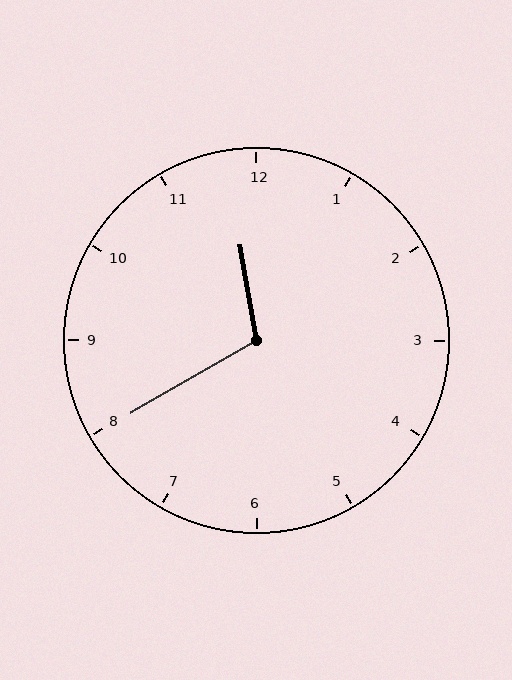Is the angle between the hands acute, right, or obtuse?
It is obtuse.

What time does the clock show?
11:40.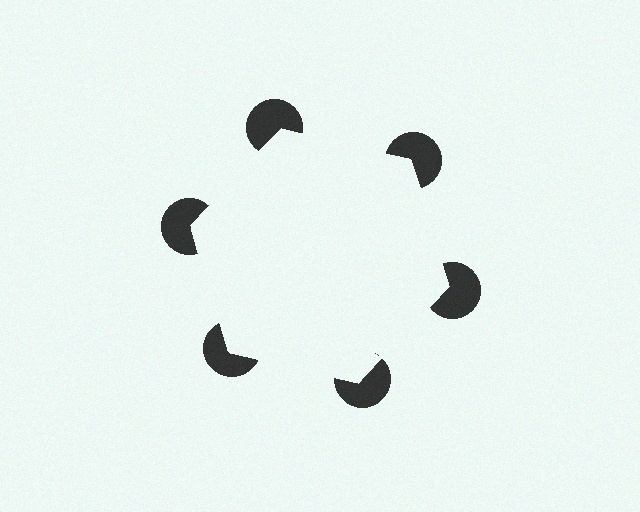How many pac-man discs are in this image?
There are 6 — one at each vertex of the illusory hexagon.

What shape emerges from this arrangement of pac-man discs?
An illusory hexagon — its edges are inferred from the aligned wedge cuts in the pac-man discs, not physically drawn.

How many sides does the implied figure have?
6 sides.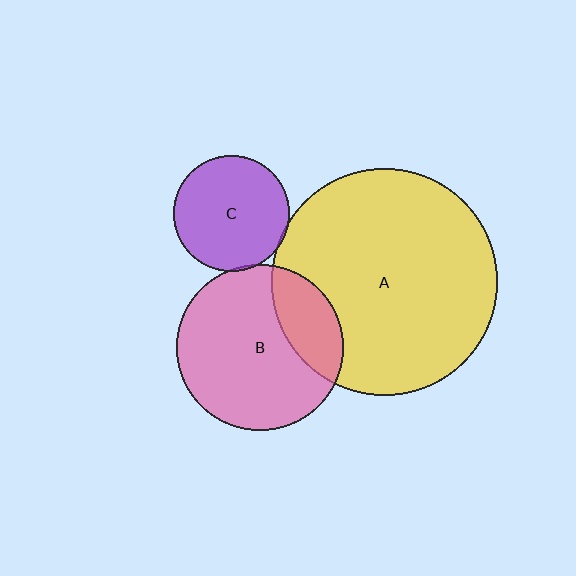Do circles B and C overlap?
Yes.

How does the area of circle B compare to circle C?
Approximately 2.0 times.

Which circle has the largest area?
Circle A (yellow).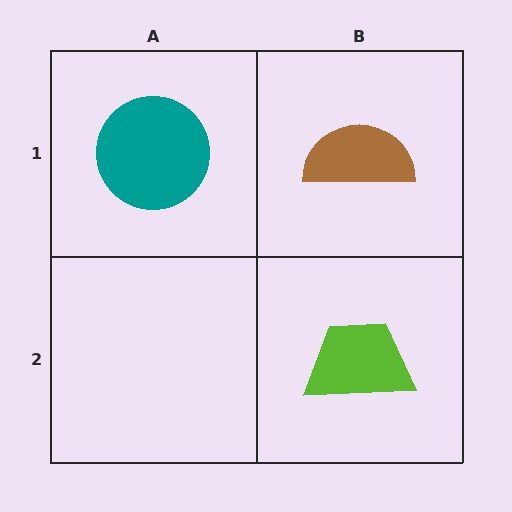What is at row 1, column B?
A brown semicircle.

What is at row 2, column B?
A lime trapezoid.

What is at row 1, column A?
A teal circle.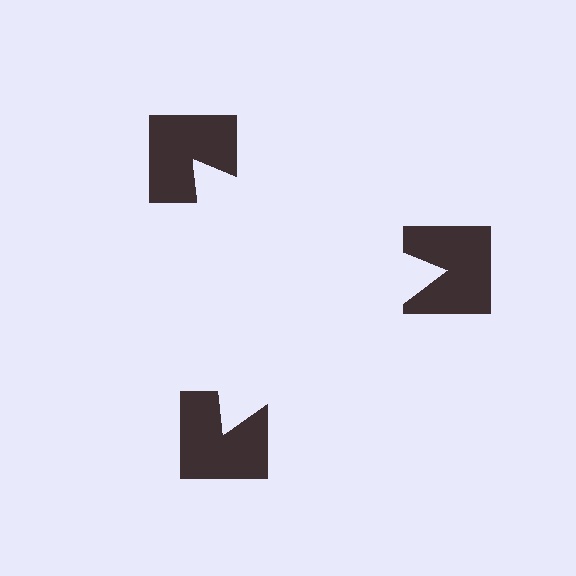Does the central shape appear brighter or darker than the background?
It typically appears slightly brighter than the background, even though no actual brightness change is drawn.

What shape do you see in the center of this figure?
An illusory triangle — its edges are inferred from the aligned wedge cuts in the notched squares, not physically drawn.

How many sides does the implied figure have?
3 sides.